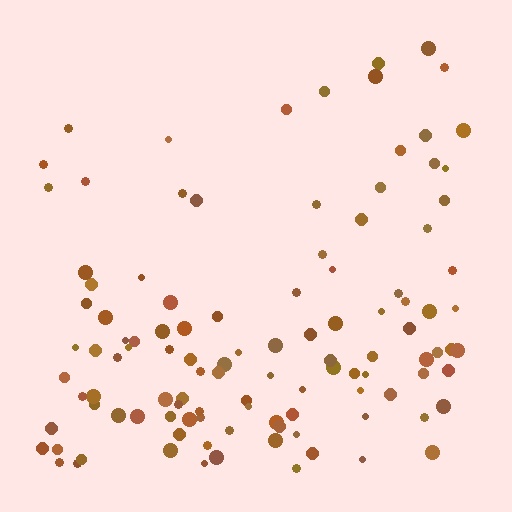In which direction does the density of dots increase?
From top to bottom, with the bottom side densest.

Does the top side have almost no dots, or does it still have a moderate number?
Still a moderate number, just noticeably fewer than the bottom.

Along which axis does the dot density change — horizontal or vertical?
Vertical.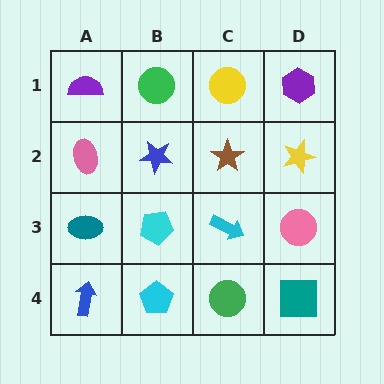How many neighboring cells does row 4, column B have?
3.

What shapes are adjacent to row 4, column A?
A teal ellipse (row 3, column A), a cyan pentagon (row 4, column B).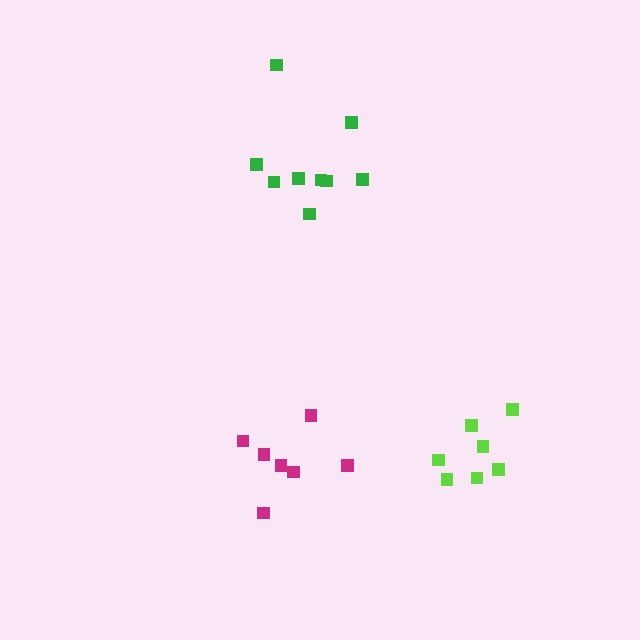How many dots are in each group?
Group 1: 7 dots, Group 2: 7 dots, Group 3: 9 dots (23 total).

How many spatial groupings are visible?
There are 3 spatial groupings.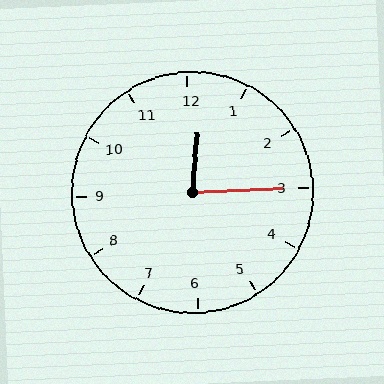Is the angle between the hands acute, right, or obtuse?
It is acute.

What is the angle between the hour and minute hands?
Approximately 82 degrees.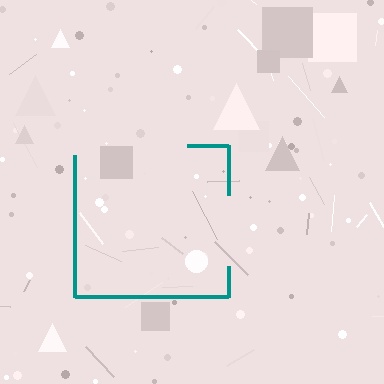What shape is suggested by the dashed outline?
The dashed outline suggests a square.